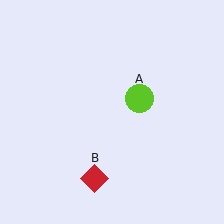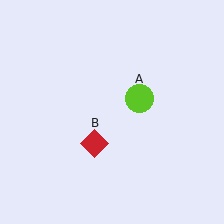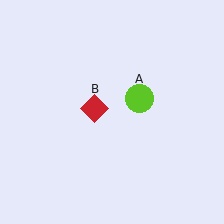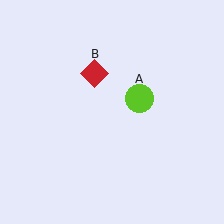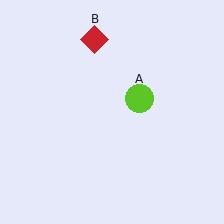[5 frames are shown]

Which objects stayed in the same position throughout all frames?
Lime circle (object A) remained stationary.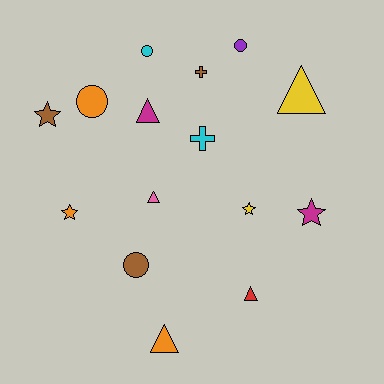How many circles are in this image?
There are 4 circles.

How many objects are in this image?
There are 15 objects.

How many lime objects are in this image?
There are no lime objects.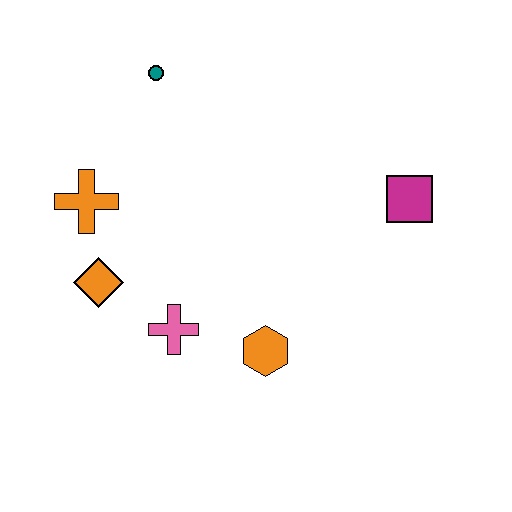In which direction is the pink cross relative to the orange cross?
The pink cross is below the orange cross.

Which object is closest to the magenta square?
The orange hexagon is closest to the magenta square.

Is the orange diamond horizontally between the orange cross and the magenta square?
Yes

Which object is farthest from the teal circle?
The orange hexagon is farthest from the teal circle.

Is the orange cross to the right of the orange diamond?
No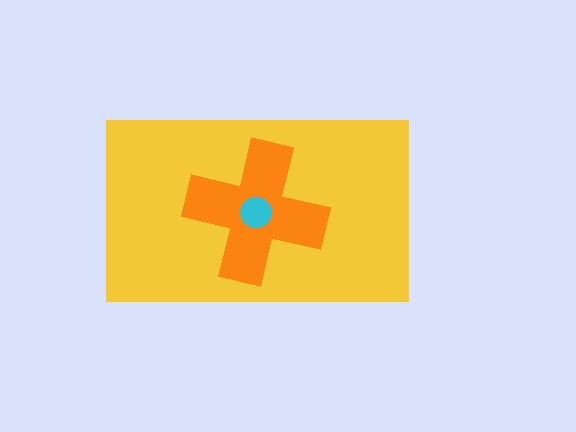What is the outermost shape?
The yellow rectangle.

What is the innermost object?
The cyan circle.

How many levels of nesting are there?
3.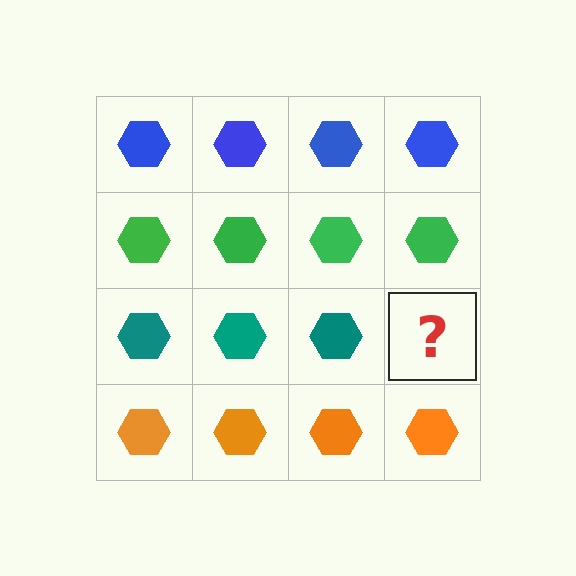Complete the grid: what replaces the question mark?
The question mark should be replaced with a teal hexagon.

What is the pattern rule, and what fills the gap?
The rule is that each row has a consistent color. The gap should be filled with a teal hexagon.